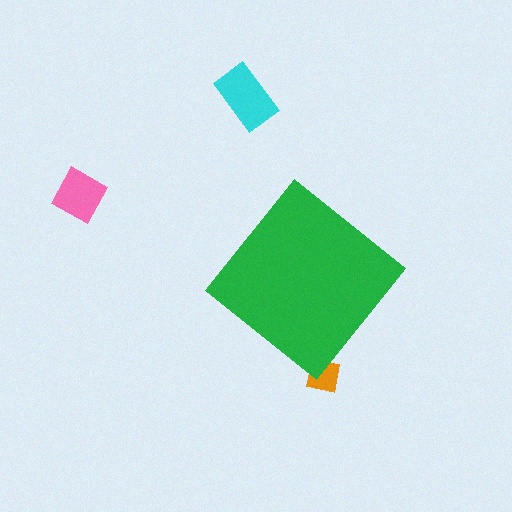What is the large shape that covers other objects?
A green diamond.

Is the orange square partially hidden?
Yes, the orange square is partially hidden behind the green diamond.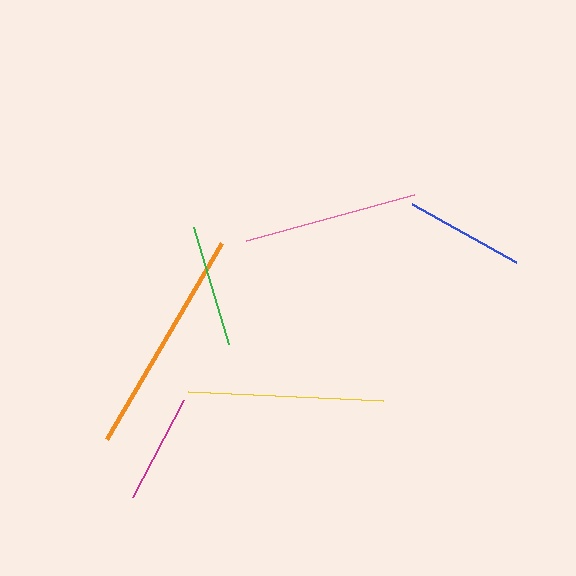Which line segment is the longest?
The orange line is the longest at approximately 227 pixels.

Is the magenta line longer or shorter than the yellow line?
The yellow line is longer than the magenta line.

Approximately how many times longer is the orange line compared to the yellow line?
The orange line is approximately 1.2 times the length of the yellow line.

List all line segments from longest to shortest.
From longest to shortest: orange, yellow, pink, green, blue, magenta.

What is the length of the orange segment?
The orange segment is approximately 227 pixels long.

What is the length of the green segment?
The green segment is approximately 122 pixels long.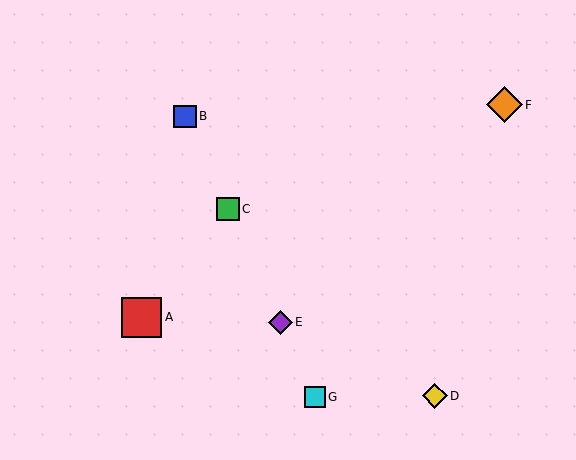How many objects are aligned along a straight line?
4 objects (B, C, E, G) are aligned along a straight line.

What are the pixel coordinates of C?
Object C is at (228, 209).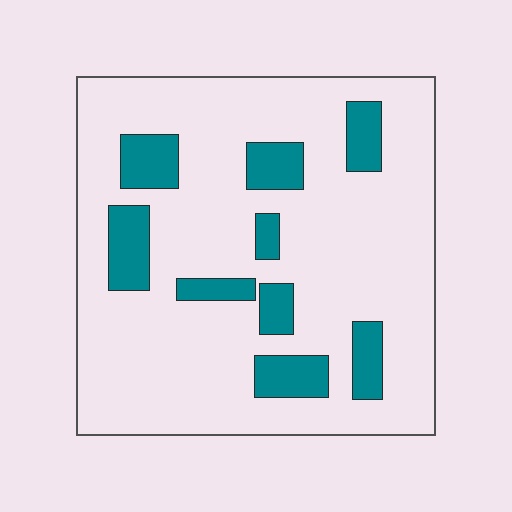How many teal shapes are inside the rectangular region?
9.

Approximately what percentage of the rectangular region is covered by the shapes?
Approximately 20%.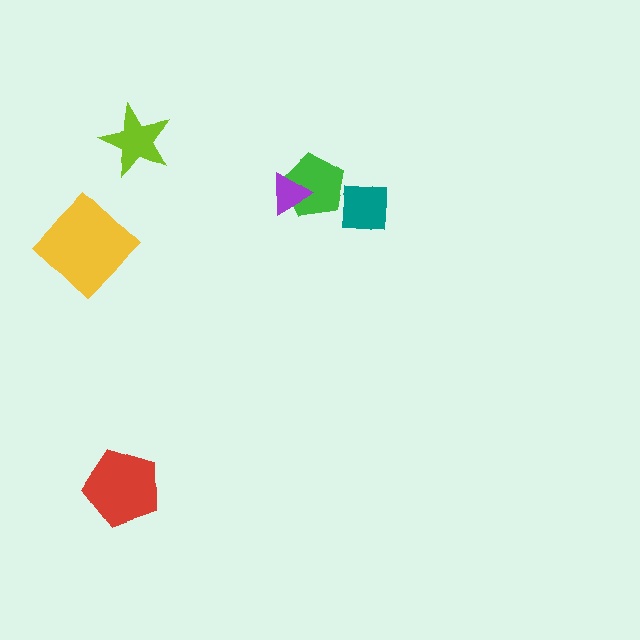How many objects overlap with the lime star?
0 objects overlap with the lime star.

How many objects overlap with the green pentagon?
2 objects overlap with the green pentagon.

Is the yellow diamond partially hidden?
No, no other shape covers it.